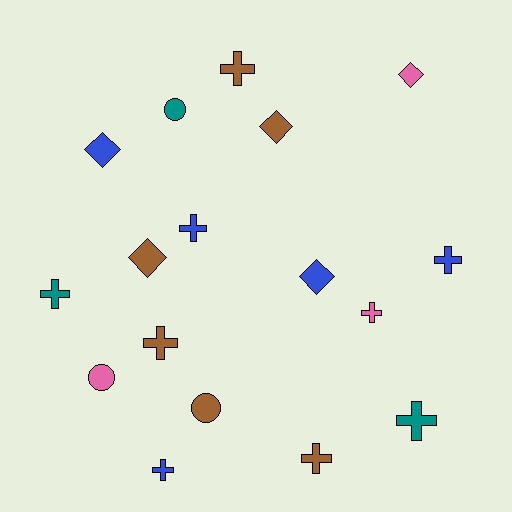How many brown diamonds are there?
There are 2 brown diamonds.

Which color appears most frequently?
Brown, with 6 objects.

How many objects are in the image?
There are 17 objects.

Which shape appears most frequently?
Cross, with 9 objects.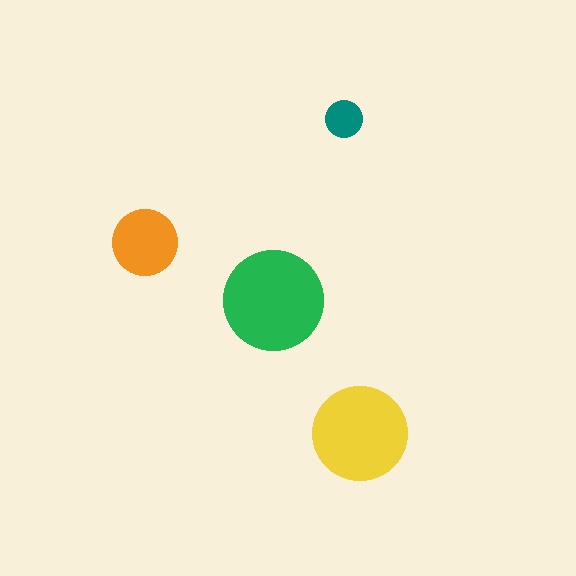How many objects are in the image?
There are 4 objects in the image.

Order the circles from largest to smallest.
the green one, the yellow one, the orange one, the teal one.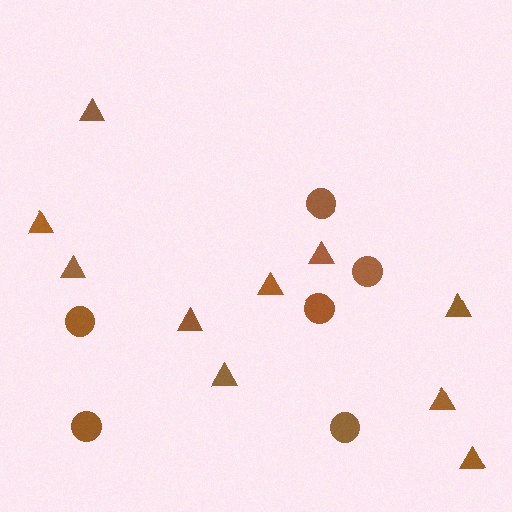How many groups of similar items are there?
There are 2 groups: one group of triangles (10) and one group of circles (6).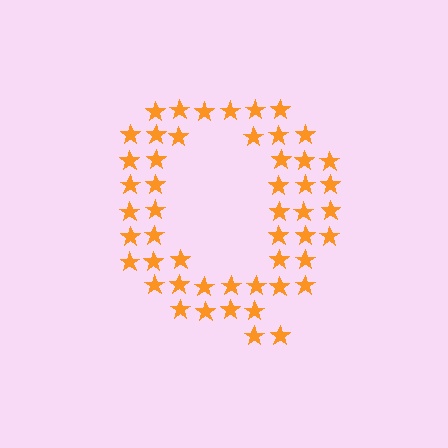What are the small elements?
The small elements are stars.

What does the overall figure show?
The overall figure shows the letter Q.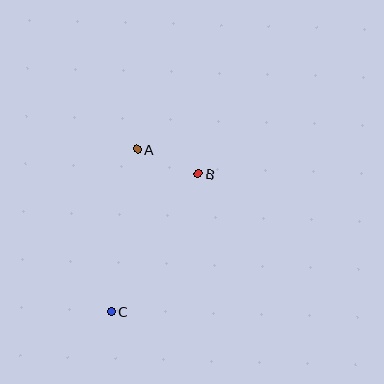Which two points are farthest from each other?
Points A and C are farthest from each other.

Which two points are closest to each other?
Points A and B are closest to each other.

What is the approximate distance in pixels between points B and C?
The distance between B and C is approximately 163 pixels.